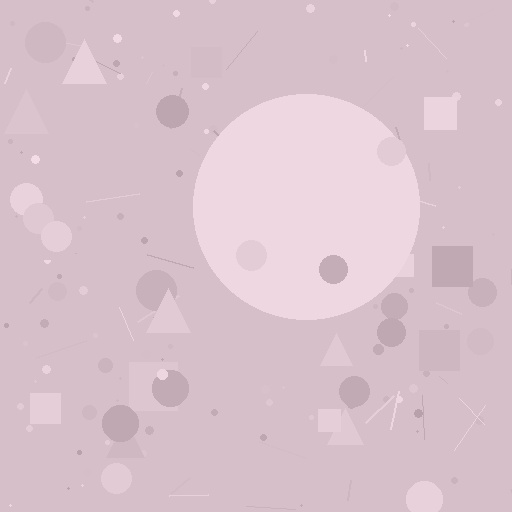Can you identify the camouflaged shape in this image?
The camouflaged shape is a circle.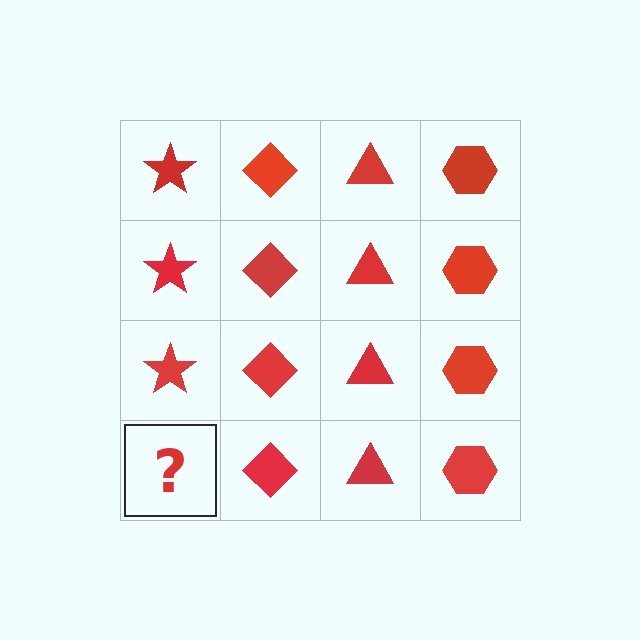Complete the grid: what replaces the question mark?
The question mark should be replaced with a red star.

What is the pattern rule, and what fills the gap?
The rule is that each column has a consistent shape. The gap should be filled with a red star.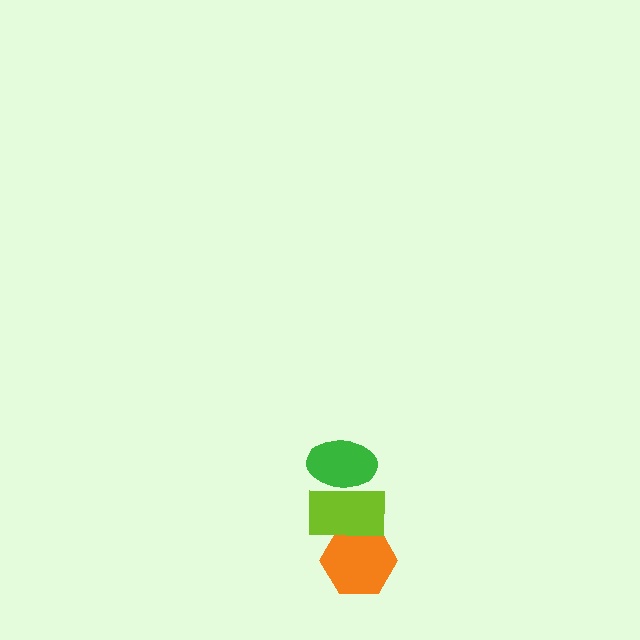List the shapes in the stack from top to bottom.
From top to bottom: the green ellipse, the lime rectangle, the orange hexagon.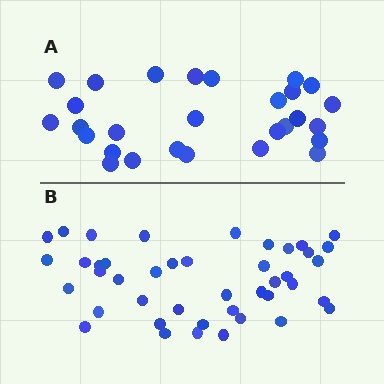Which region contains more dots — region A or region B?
Region B (the bottom region) has more dots.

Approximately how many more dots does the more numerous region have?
Region B has approximately 15 more dots than region A.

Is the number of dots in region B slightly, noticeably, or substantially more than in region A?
Region B has substantially more. The ratio is roughly 1.5 to 1.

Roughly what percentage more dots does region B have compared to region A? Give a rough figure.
About 55% more.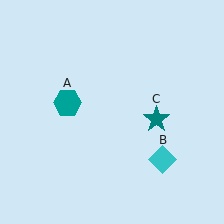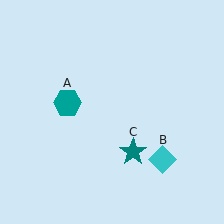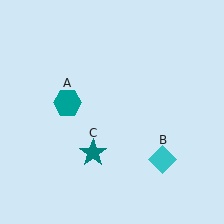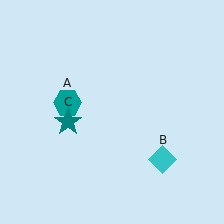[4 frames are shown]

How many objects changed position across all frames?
1 object changed position: teal star (object C).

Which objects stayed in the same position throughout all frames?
Teal hexagon (object A) and cyan diamond (object B) remained stationary.